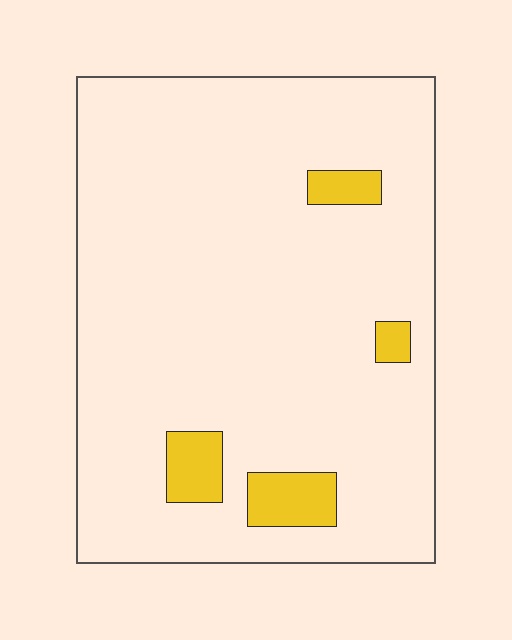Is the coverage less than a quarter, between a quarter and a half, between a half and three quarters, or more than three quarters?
Less than a quarter.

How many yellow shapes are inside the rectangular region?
4.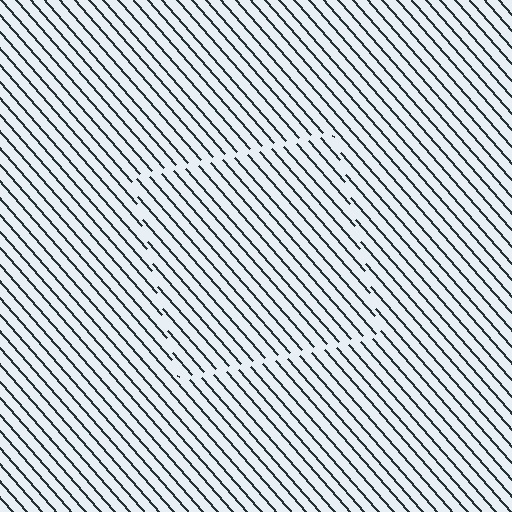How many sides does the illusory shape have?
4 sides — the line-ends trace a square.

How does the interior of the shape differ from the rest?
The interior of the shape contains the same grating, shifted by half a period — the contour is defined by the phase discontinuity where line-ends from the inner and outer gratings abut.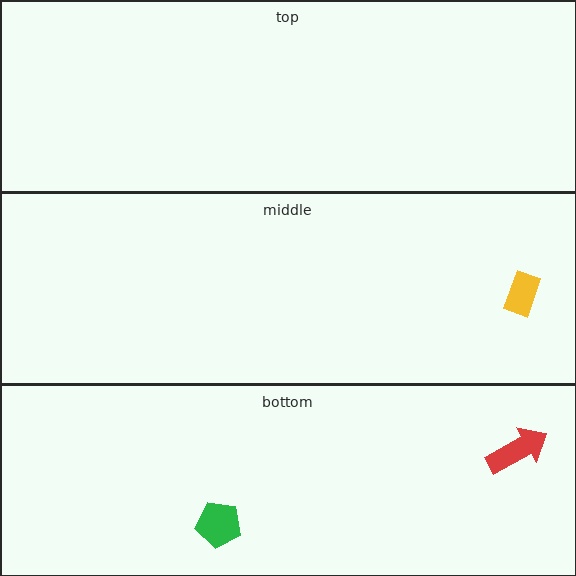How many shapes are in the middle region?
1.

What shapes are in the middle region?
The yellow rectangle.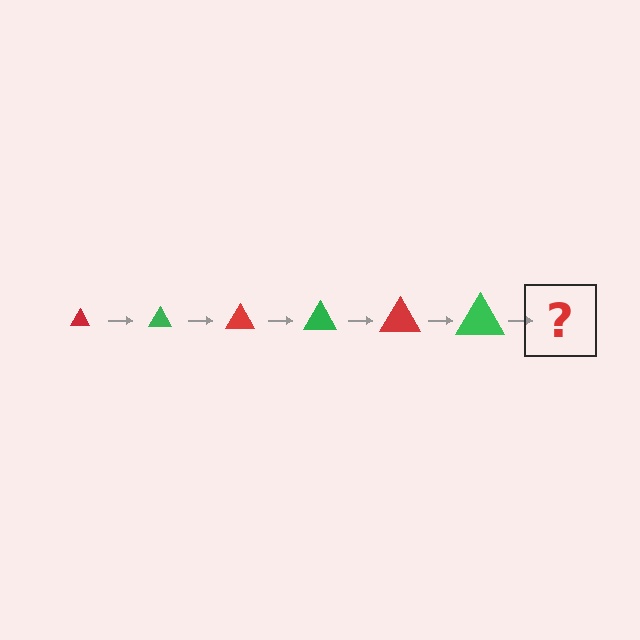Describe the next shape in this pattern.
It should be a red triangle, larger than the previous one.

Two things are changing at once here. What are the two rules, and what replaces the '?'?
The two rules are that the triangle grows larger each step and the color cycles through red and green. The '?' should be a red triangle, larger than the previous one.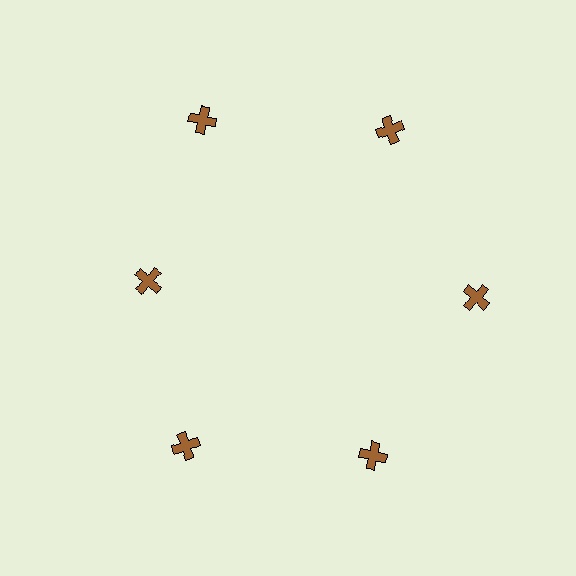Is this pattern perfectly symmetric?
No. The 6 brown crosses are arranged in a ring, but one element near the 9 o'clock position is pulled inward toward the center, breaking the 6-fold rotational symmetry.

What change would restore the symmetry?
The symmetry would be restored by moving it outward, back onto the ring so that all 6 crosses sit at equal angles and equal distance from the center.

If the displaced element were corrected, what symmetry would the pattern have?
It would have 6-fold rotational symmetry — the pattern would map onto itself every 60 degrees.